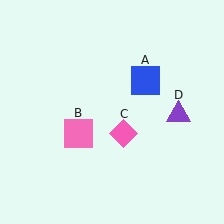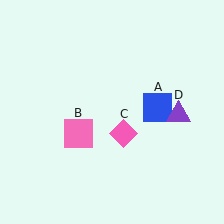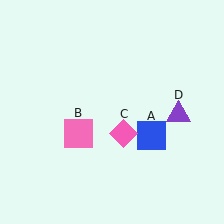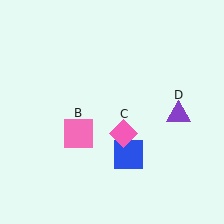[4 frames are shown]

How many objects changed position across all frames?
1 object changed position: blue square (object A).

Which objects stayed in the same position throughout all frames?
Pink square (object B) and pink diamond (object C) and purple triangle (object D) remained stationary.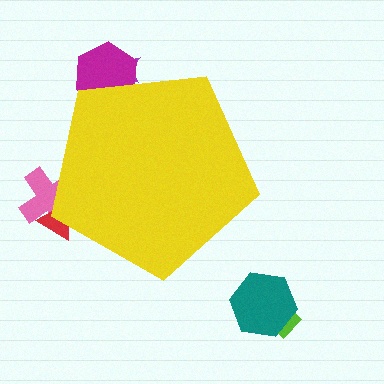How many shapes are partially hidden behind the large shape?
4 shapes are partially hidden.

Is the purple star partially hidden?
Yes, the purple star is partially hidden behind the yellow pentagon.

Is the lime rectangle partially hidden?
No, the lime rectangle is fully visible.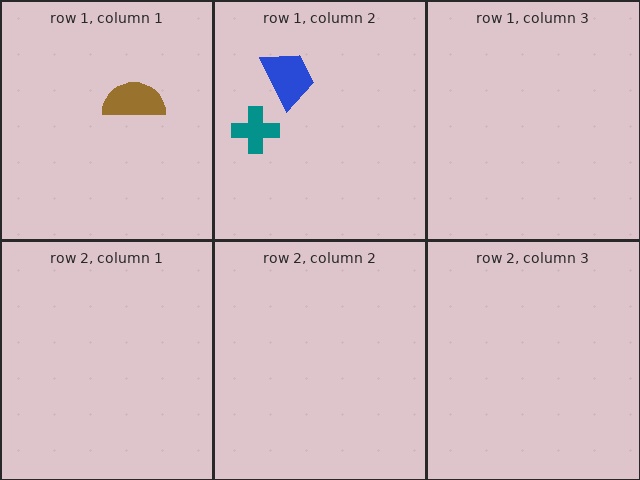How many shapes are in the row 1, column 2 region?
2.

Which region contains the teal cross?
The row 1, column 2 region.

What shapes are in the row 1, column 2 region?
The blue trapezoid, the teal cross.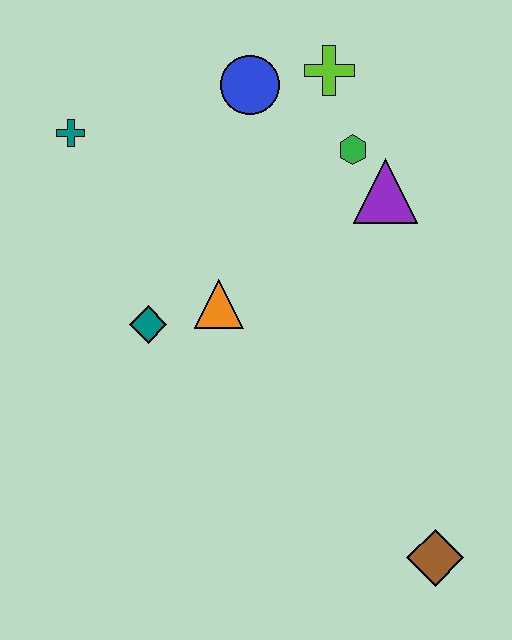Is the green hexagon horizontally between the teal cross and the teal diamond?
No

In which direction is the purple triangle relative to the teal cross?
The purple triangle is to the right of the teal cross.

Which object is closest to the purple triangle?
The green hexagon is closest to the purple triangle.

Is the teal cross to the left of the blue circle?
Yes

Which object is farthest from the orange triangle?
The brown diamond is farthest from the orange triangle.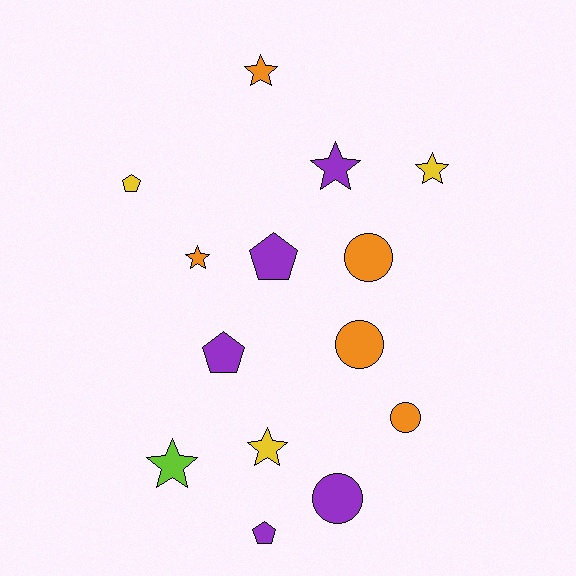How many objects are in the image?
There are 14 objects.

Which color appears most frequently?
Orange, with 5 objects.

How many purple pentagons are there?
There are 3 purple pentagons.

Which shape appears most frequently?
Star, with 6 objects.